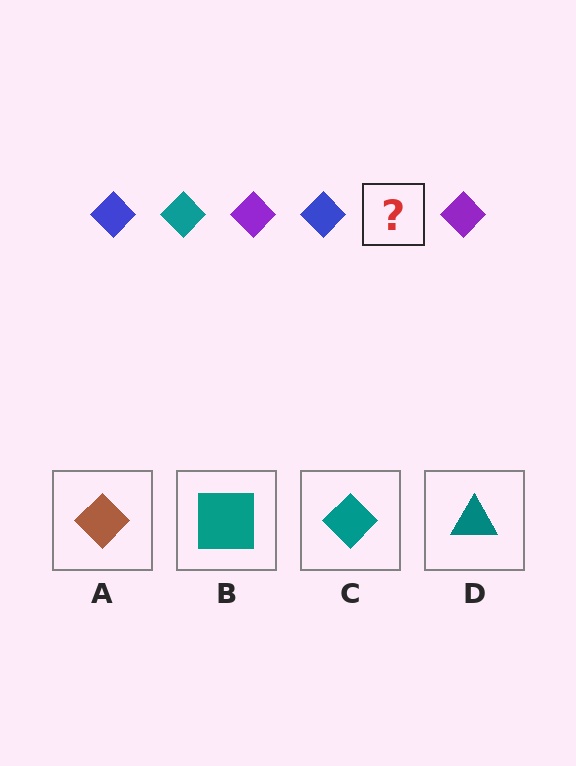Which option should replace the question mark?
Option C.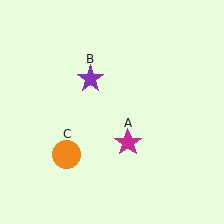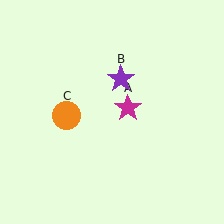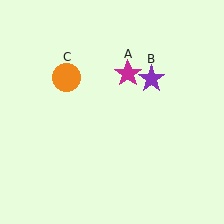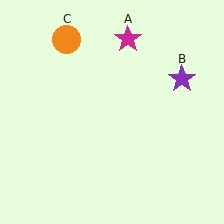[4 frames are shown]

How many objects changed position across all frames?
3 objects changed position: magenta star (object A), purple star (object B), orange circle (object C).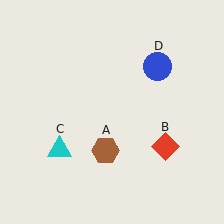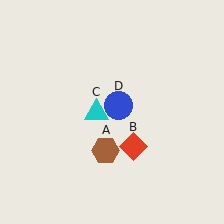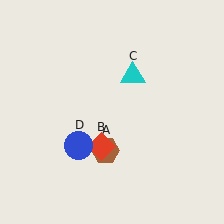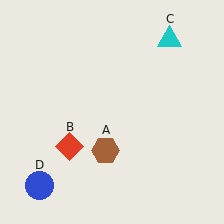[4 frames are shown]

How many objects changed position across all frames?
3 objects changed position: red diamond (object B), cyan triangle (object C), blue circle (object D).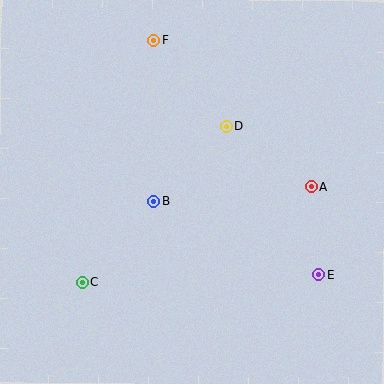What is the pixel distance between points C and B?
The distance between C and B is 108 pixels.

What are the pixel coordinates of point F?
Point F is at (154, 40).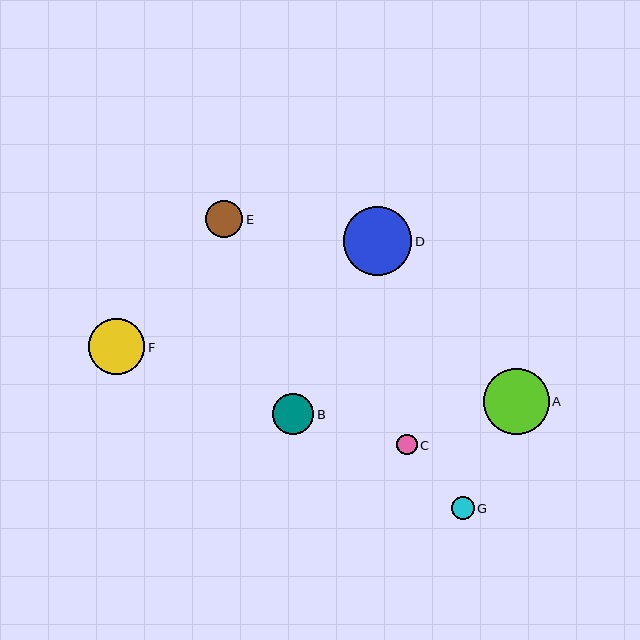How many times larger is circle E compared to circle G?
Circle E is approximately 1.6 times the size of circle G.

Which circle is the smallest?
Circle C is the smallest with a size of approximately 20 pixels.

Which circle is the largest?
Circle D is the largest with a size of approximately 68 pixels.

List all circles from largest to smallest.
From largest to smallest: D, A, F, B, E, G, C.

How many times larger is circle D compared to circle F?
Circle D is approximately 1.2 times the size of circle F.